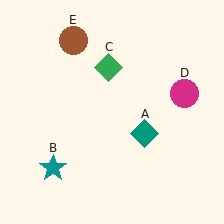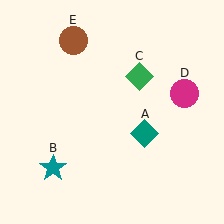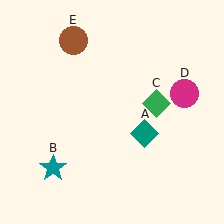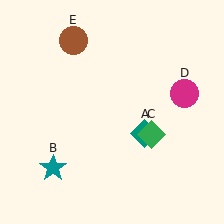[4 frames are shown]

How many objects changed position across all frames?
1 object changed position: green diamond (object C).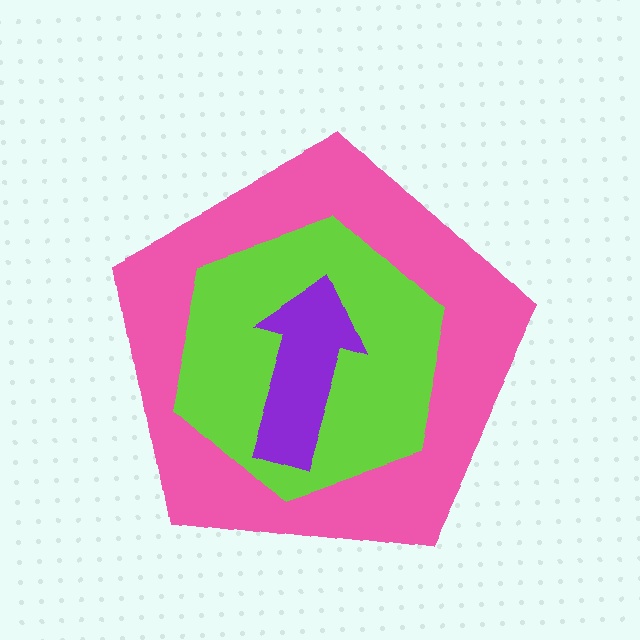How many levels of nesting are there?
3.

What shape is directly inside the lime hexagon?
The purple arrow.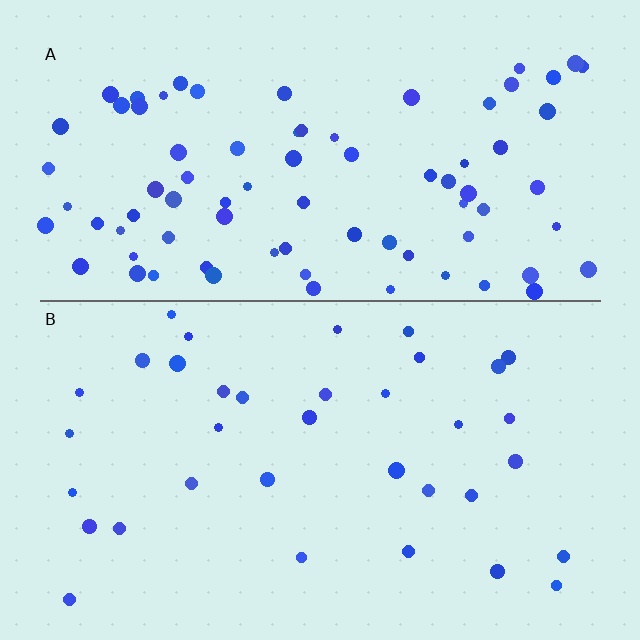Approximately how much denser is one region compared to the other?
Approximately 2.3× — region A over region B.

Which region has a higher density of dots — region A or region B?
A (the top).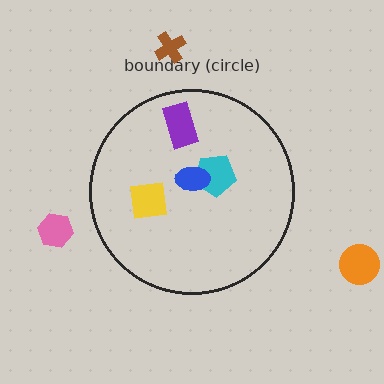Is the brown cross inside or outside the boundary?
Outside.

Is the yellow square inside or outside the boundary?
Inside.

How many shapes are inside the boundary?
4 inside, 3 outside.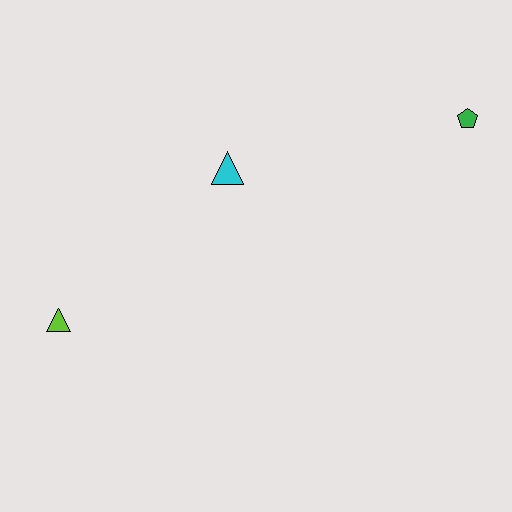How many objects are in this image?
There are 3 objects.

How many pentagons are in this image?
There is 1 pentagon.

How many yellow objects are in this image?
There are no yellow objects.